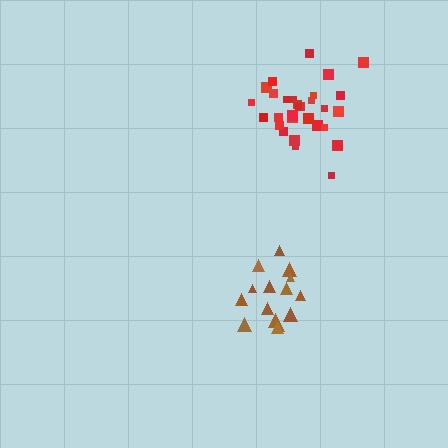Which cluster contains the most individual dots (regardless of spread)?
Red (30).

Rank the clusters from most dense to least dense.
red, brown.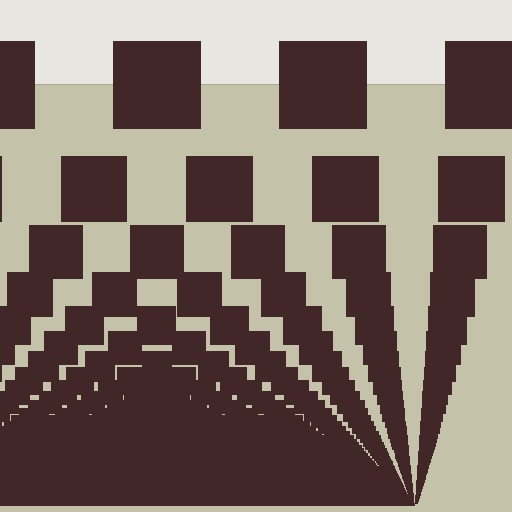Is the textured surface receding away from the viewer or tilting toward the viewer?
The surface appears to tilt toward the viewer. Texture elements get larger and sparser toward the top.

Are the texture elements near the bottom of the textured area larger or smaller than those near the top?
Smaller. The gradient is inverted — elements near the bottom are smaller and denser.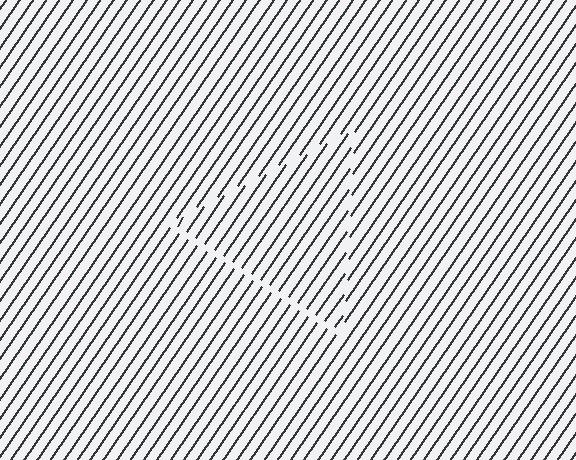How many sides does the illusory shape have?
3 sides — the line-ends trace a triangle.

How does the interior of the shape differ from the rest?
The interior of the shape contains the same grating, shifted by half a period — the contour is defined by the phase discontinuity where line-ends from the inner and outer gratings abut.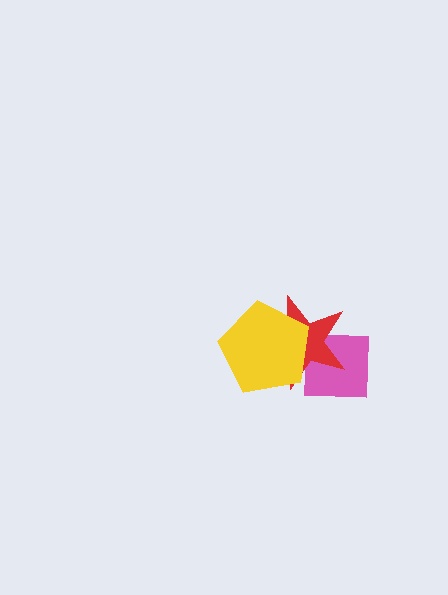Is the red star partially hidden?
Yes, it is partially covered by another shape.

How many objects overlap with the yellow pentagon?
1 object overlaps with the yellow pentagon.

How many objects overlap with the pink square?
1 object overlaps with the pink square.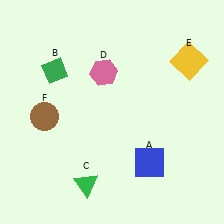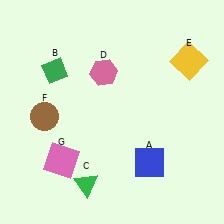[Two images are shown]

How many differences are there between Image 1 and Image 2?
There is 1 difference between the two images.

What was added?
A pink square (G) was added in Image 2.